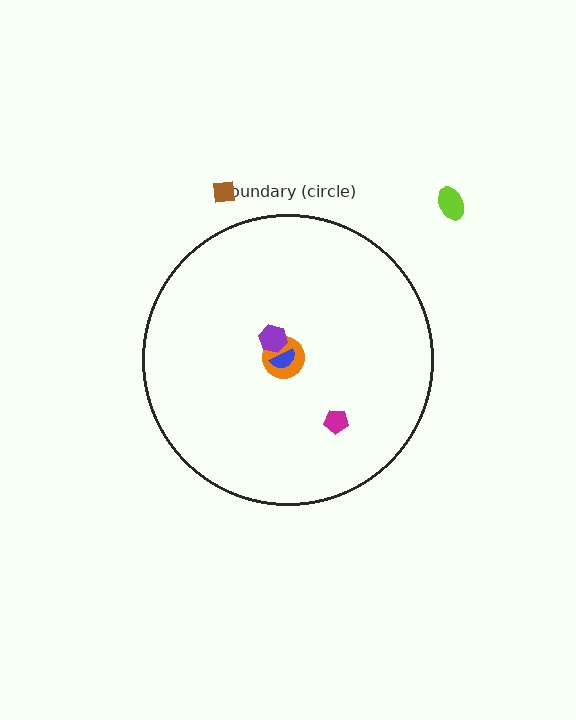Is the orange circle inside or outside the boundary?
Inside.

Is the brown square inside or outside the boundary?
Outside.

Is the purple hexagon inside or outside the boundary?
Inside.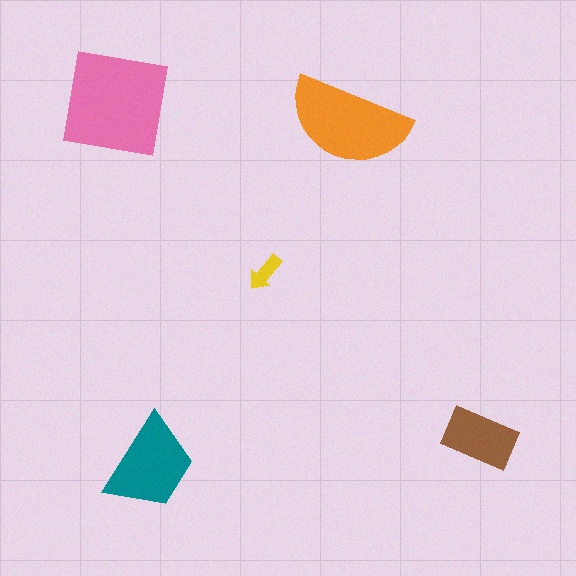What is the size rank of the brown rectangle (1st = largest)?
4th.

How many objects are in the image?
There are 5 objects in the image.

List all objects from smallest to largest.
The yellow arrow, the brown rectangle, the teal trapezoid, the orange semicircle, the pink square.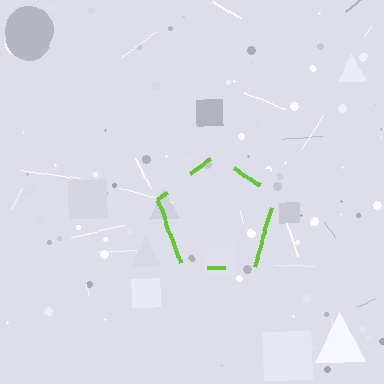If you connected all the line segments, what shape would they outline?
They would outline a pentagon.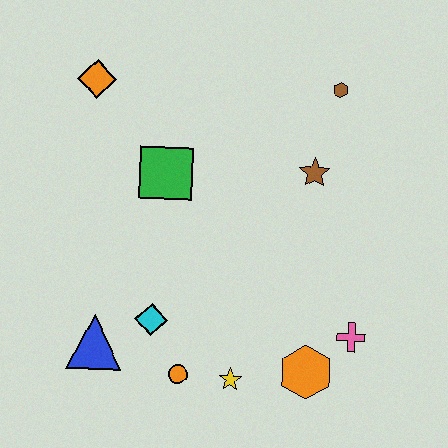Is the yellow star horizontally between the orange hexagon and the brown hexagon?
No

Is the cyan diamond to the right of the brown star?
No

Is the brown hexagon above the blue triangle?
Yes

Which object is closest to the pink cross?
The orange hexagon is closest to the pink cross.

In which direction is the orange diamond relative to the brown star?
The orange diamond is to the left of the brown star.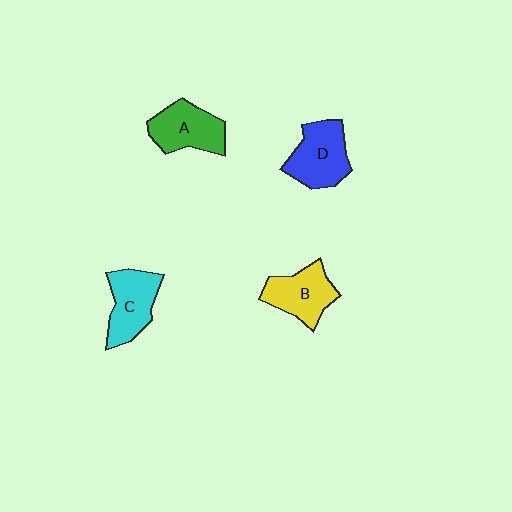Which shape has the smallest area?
Shape B (yellow).